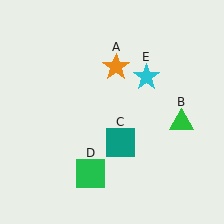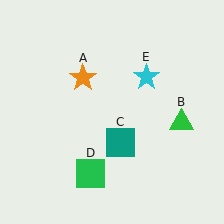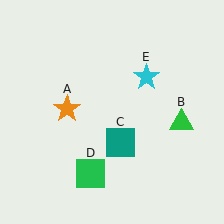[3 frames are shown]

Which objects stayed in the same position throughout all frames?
Green triangle (object B) and teal square (object C) and green square (object D) and cyan star (object E) remained stationary.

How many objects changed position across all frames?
1 object changed position: orange star (object A).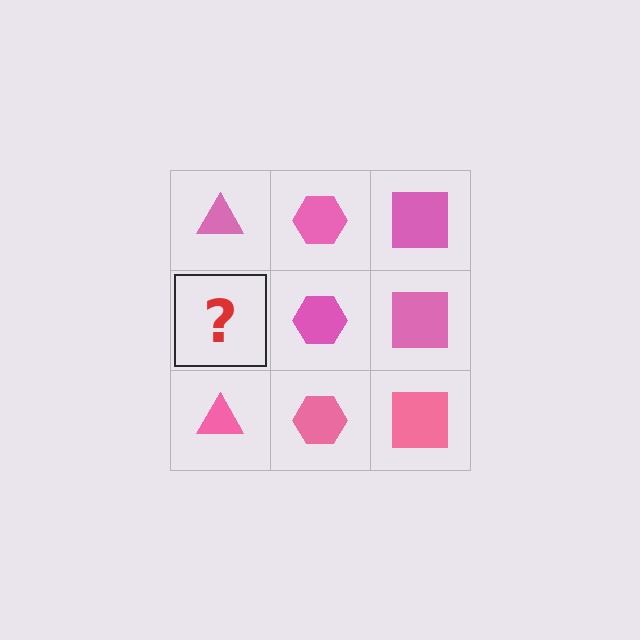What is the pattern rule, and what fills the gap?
The rule is that each column has a consistent shape. The gap should be filled with a pink triangle.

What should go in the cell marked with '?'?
The missing cell should contain a pink triangle.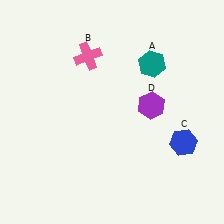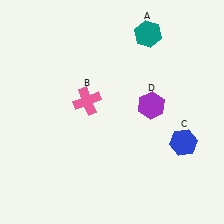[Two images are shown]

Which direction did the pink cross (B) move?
The pink cross (B) moved down.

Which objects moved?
The objects that moved are: the teal hexagon (A), the pink cross (B).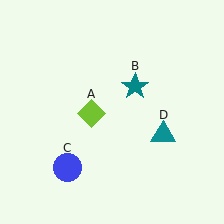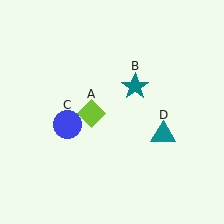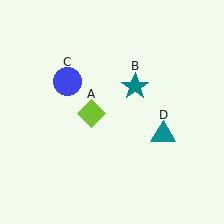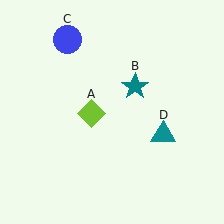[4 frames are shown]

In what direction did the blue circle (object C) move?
The blue circle (object C) moved up.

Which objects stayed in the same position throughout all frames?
Lime diamond (object A) and teal star (object B) and teal triangle (object D) remained stationary.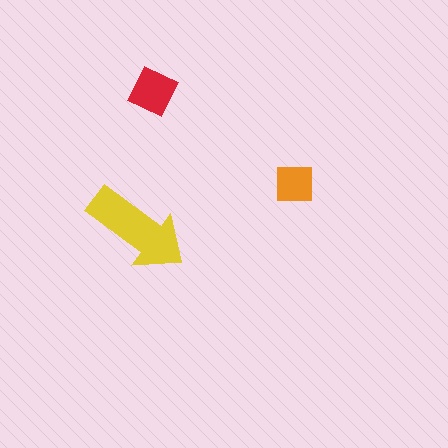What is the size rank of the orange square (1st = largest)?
3rd.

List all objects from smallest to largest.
The orange square, the red square, the yellow arrow.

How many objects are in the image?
There are 3 objects in the image.